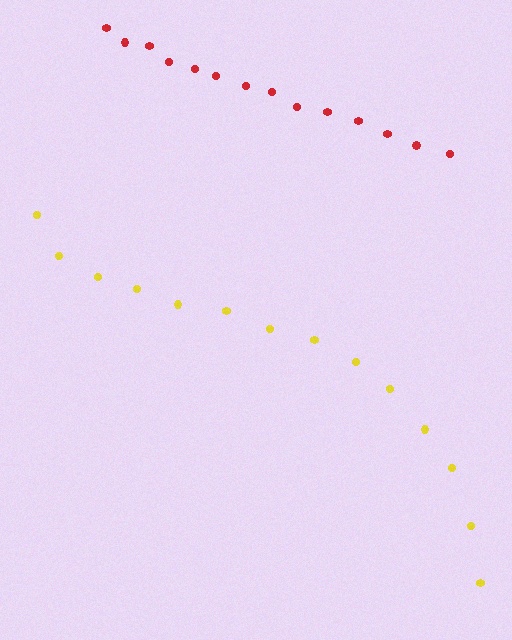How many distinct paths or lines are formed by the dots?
There are 2 distinct paths.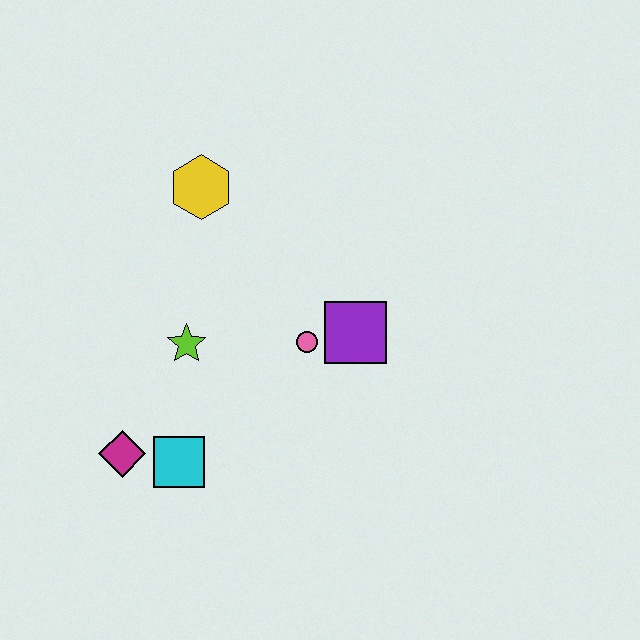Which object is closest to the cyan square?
The magenta diamond is closest to the cyan square.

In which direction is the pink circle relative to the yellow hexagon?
The pink circle is below the yellow hexagon.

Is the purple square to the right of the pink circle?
Yes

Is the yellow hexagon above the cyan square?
Yes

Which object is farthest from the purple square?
The magenta diamond is farthest from the purple square.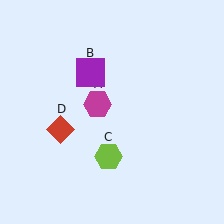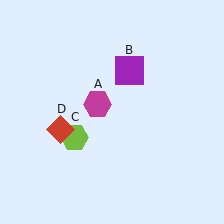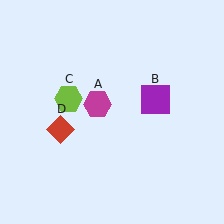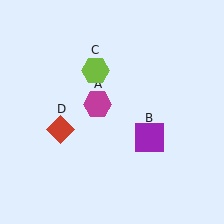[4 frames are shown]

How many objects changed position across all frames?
2 objects changed position: purple square (object B), lime hexagon (object C).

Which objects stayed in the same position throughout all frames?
Magenta hexagon (object A) and red diamond (object D) remained stationary.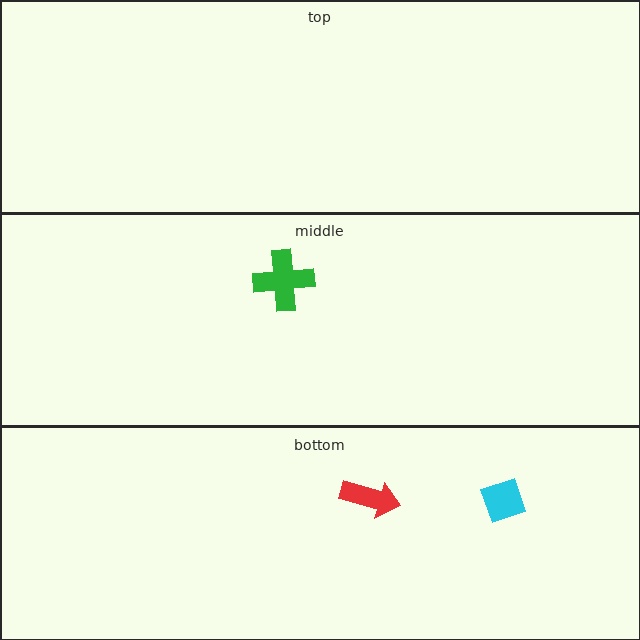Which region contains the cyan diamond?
The bottom region.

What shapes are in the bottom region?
The red arrow, the cyan diamond.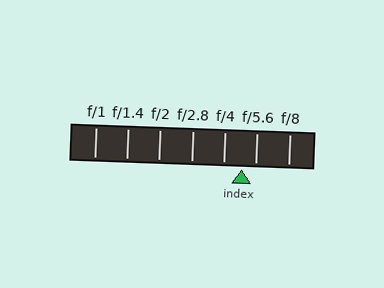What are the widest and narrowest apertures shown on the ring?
The widest aperture shown is f/1 and the narrowest is f/8.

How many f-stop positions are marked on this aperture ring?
There are 7 f-stop positions marked.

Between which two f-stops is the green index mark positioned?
The index mark is between f/4 and f/5.6.